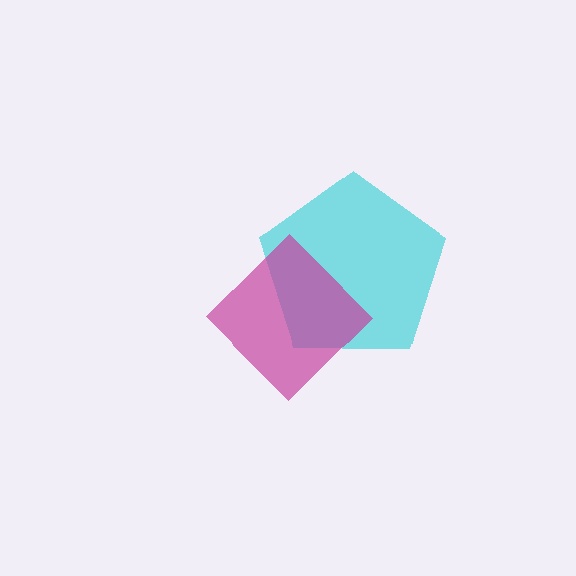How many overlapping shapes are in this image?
There are 2 overlapping shapes in the image.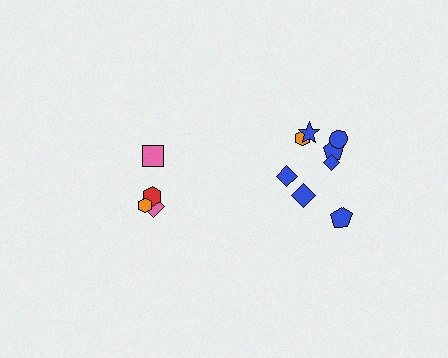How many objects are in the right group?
There are 8 objects.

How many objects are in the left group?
There are 4 objects.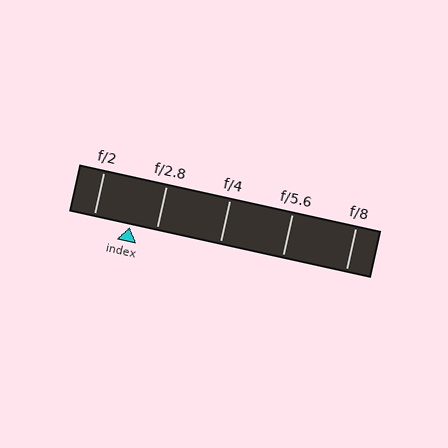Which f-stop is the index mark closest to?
The index mark is closest to f/2.8.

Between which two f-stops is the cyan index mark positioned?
The index mark is between f/2 and f/2.8.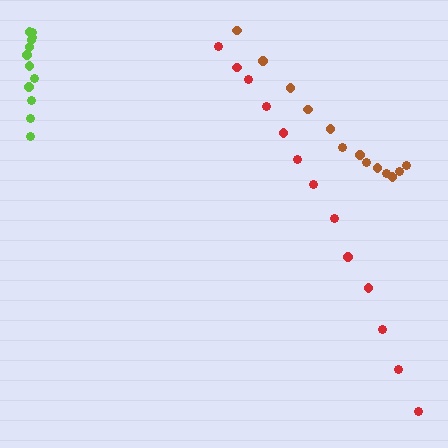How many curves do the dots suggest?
There are 3 distinct paths.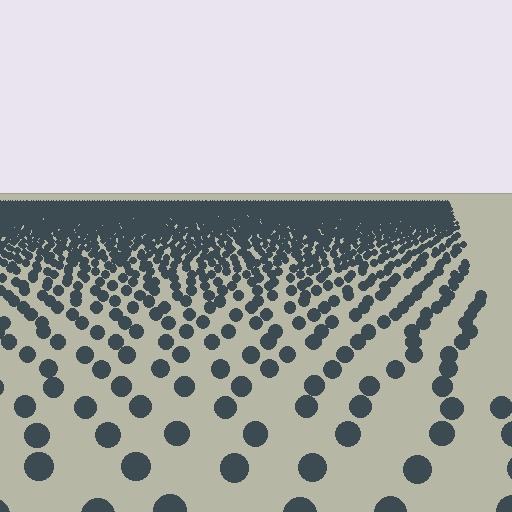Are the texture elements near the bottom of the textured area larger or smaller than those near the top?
Larger. Near the bottom, elements are closer to the viewer and appear at a bigger on-screen size.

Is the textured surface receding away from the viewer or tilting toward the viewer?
The surface is receding away from the viewer. Texture elements get smaller and denser toward the top.